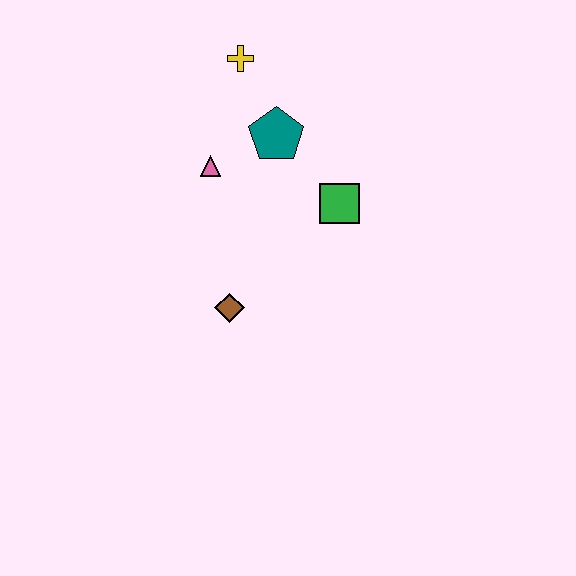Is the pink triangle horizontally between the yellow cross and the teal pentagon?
No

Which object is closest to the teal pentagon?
The pink triangle is closest to the teal pentagon.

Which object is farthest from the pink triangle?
The brown diamond is farthest from the pink triangle.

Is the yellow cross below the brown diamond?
No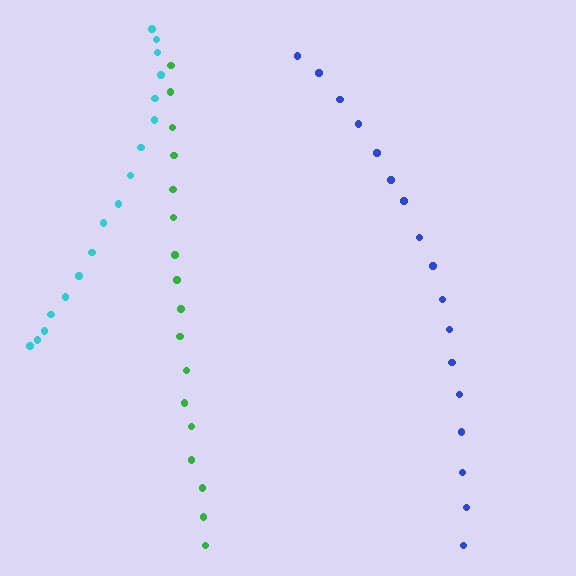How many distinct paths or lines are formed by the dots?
There are 3 distinct paths.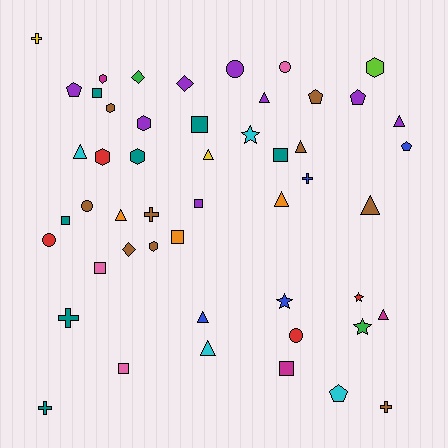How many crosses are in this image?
There are 6 crosses.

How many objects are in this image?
There are 50 objects.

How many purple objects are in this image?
There are 8 purple objects.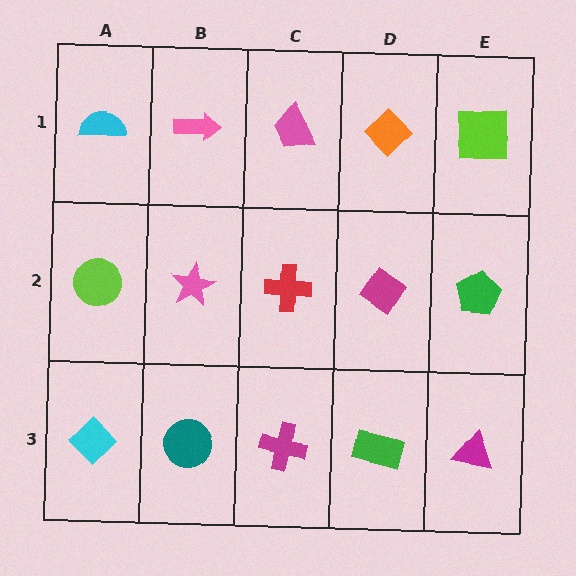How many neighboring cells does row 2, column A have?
3.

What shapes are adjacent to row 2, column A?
A cyan semicircle (row 1, column A), a cyan diamond (row 3, column A), a pink star (row 2, column B).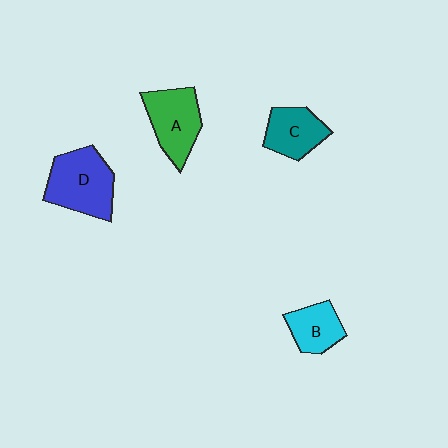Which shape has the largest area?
Shape D (blue).